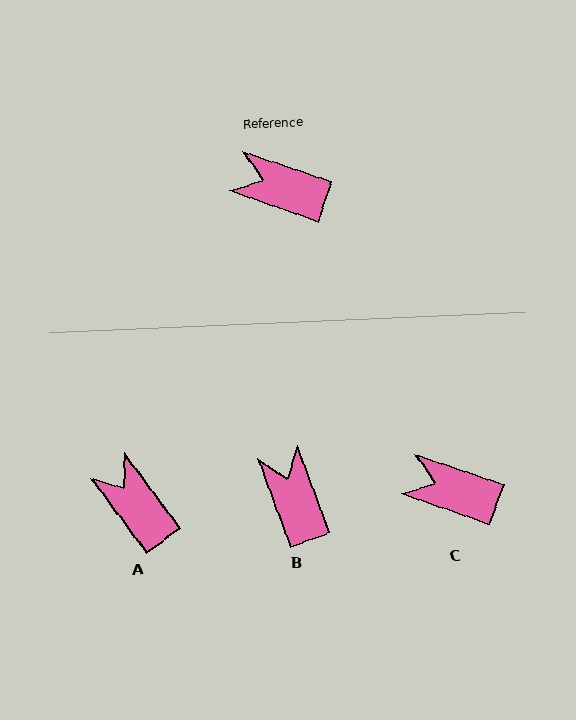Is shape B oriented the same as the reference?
No, it is off by about 51 degrees.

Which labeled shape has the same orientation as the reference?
C.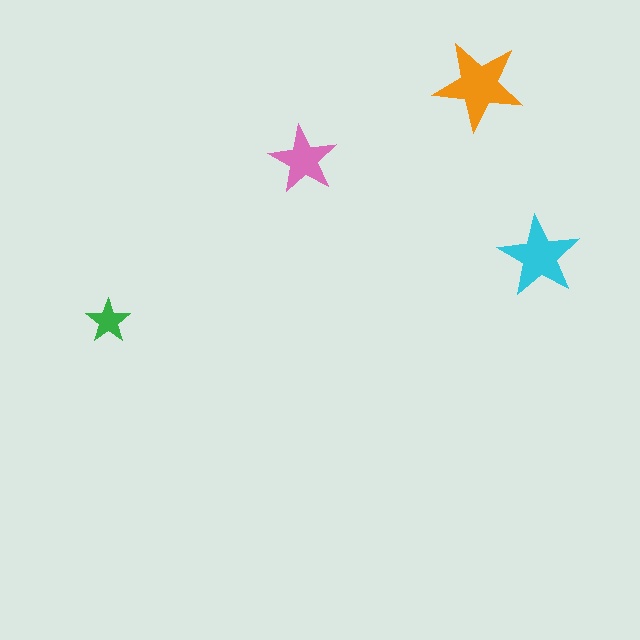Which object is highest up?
The orange star is topmost.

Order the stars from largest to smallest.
the orange one, the cyan one, the pink one, the green one.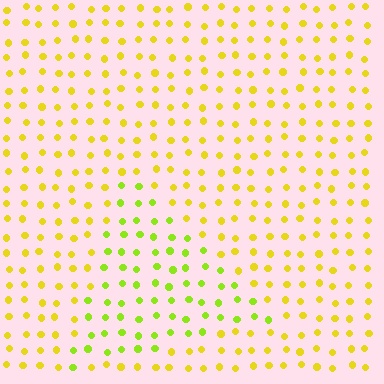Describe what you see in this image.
The image is filled with small yellow elements in a uniform arrangement. A triangle-shaped region is visible where the elements are tinted to a slightly different hue, forming a subtle color boundary.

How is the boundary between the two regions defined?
The boundary is defined purely by a slight shift in hue (about 31 degrees). Spacing, size, and orientation are identical on both sides.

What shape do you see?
I see a triangle.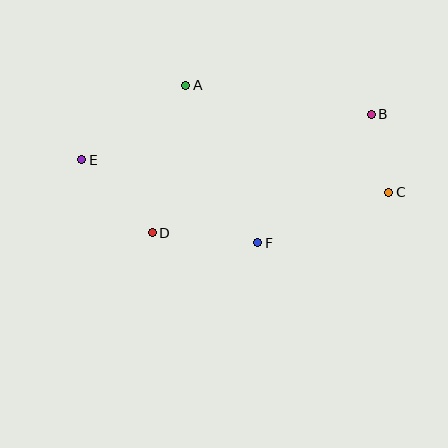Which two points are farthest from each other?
Points C and E are farthest from each other.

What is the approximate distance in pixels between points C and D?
The distance between C and D is approximately 240 pixels.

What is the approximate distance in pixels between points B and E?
The distance between B and E is approximately 293 pixels.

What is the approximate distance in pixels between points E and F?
The distance between E and F is approximately 195 pixels.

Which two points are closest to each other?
Points B and C are closest to each other.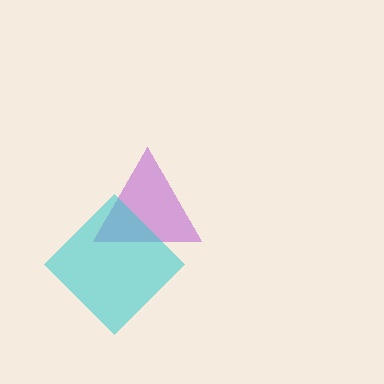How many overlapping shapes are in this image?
There are 2 overlapping shapes in the image.